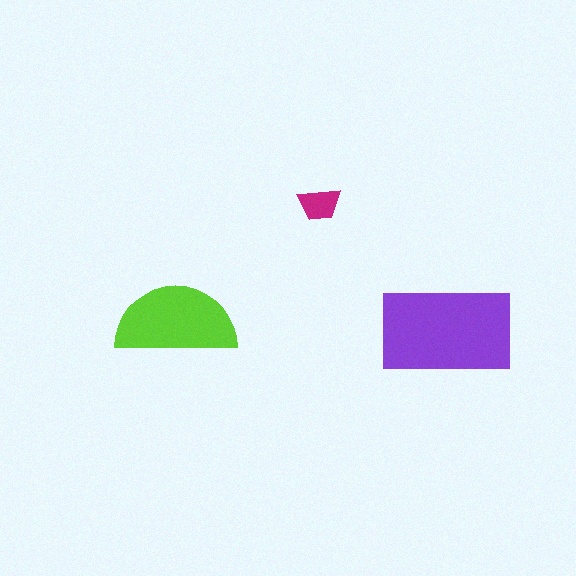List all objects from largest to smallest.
The purple rectangle, the lime semicircle, the magenta trapezoid.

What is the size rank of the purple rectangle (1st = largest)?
1st.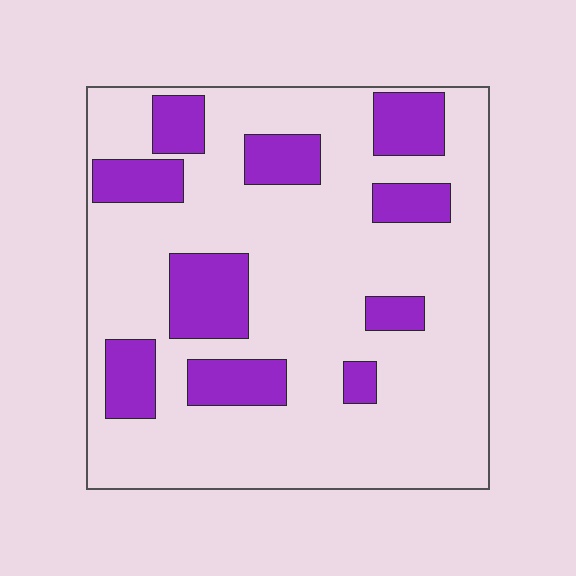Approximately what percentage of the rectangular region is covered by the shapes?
Approximately 25%.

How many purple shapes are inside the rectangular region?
10.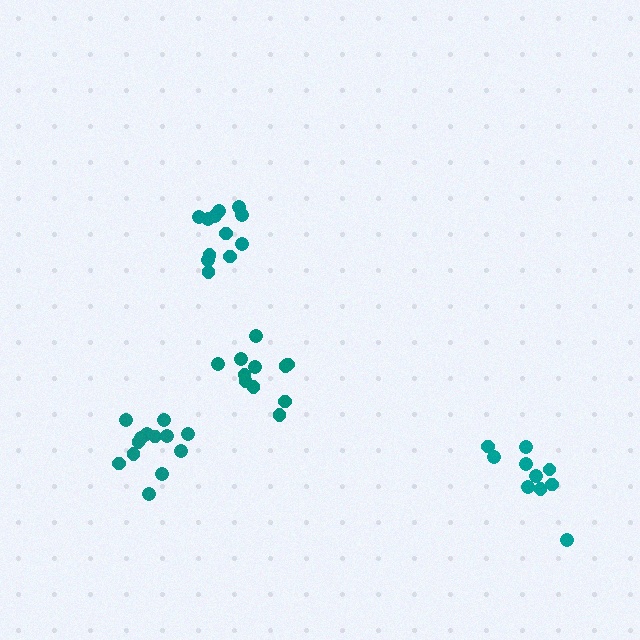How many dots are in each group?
Group 1: 13 dots, Group 2: 11 dots, Group 3: 10 dots, Group 4: 12 dots (46 total).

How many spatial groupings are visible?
There are 4 spatial groupings.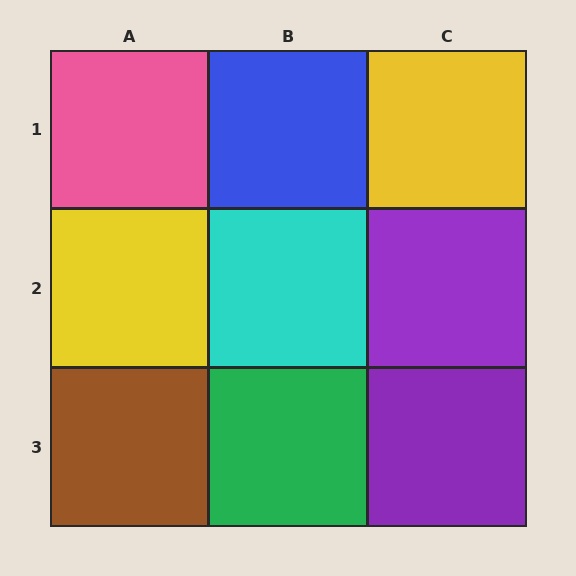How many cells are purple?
2 cells are purple.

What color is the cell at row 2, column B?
Cyan.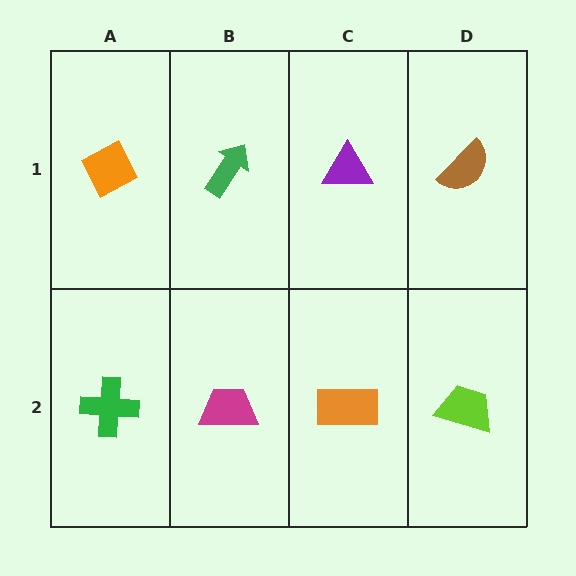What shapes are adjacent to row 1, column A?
A green cross (row 2, column A), a green arrow (row 1, column B).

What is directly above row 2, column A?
An orange diamond.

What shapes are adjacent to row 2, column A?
An orange diamond (row 1, column A), a magenta trapezoid (row 2, column B).